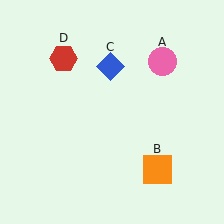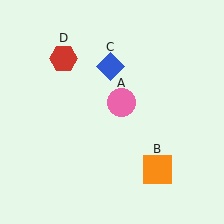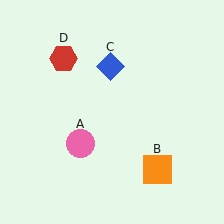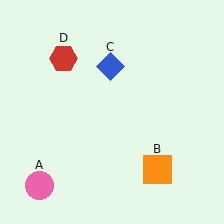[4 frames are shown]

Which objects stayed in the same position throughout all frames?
Orange square (object B) and blue diamond (object C) and red hexagon (object D) remained stationary.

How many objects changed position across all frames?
1 object changed position: pink circle (object A).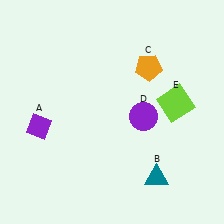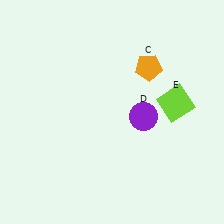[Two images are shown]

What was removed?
The purple diamond (A), the teal triangle (B) were removed in Image 2.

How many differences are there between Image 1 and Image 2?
There are 2 differences between the two images.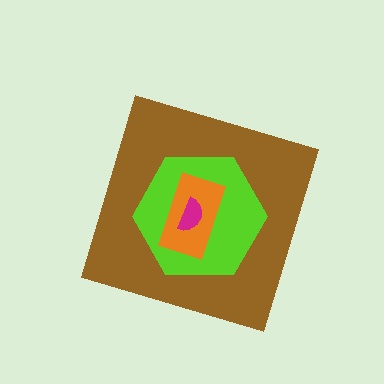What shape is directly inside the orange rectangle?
The magenta semicircle.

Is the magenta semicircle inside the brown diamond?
Yes.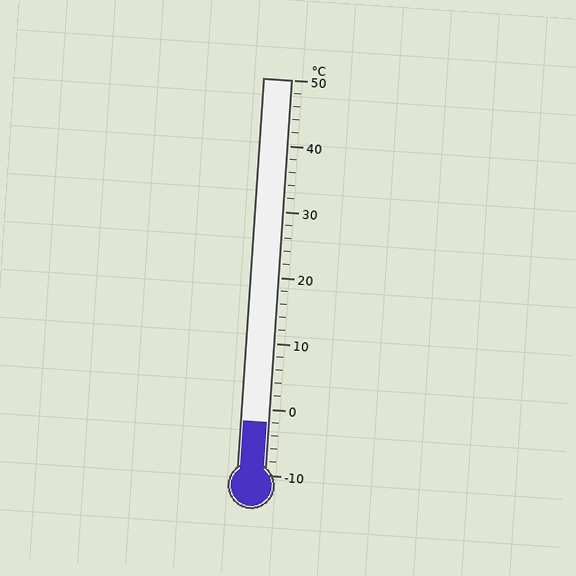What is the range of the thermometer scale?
The thermometer scale ranges from -10°C to 50°C.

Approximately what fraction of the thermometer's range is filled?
The thermometer is filled to approximately 15% of its range.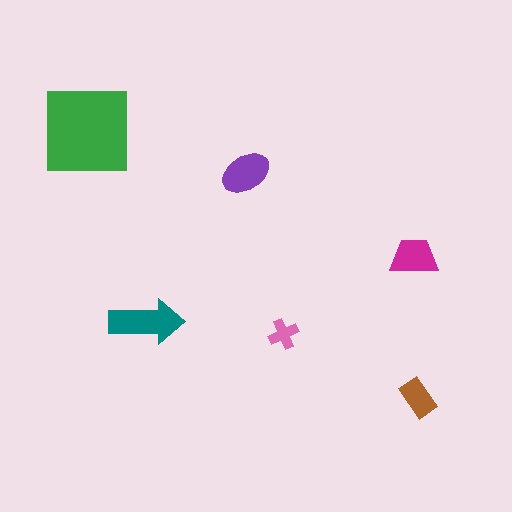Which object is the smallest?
The pink cross.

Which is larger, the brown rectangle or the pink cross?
The brown rectangle.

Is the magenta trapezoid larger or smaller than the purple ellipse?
Smaller.